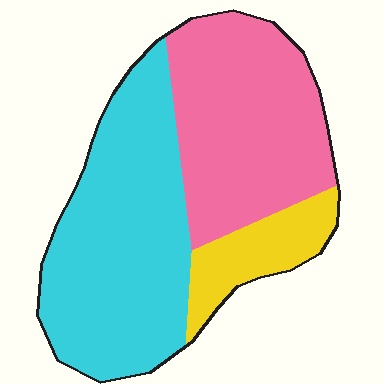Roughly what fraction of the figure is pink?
Pink takes up about two fifths (2/5) of the figure.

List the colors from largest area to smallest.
From largest to smallest: cyan, pink, yellow.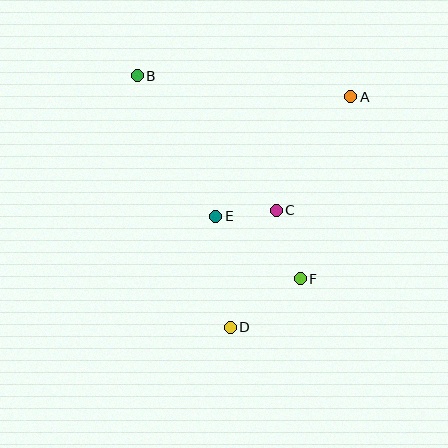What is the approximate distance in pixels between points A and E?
The distance between A and E is approximately 180 pixels.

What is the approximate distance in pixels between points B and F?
The distance between B and F is approximately 260 pixels.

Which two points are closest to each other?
Points C and E are closest to each other.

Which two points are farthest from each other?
Points B and D are farthest from each other.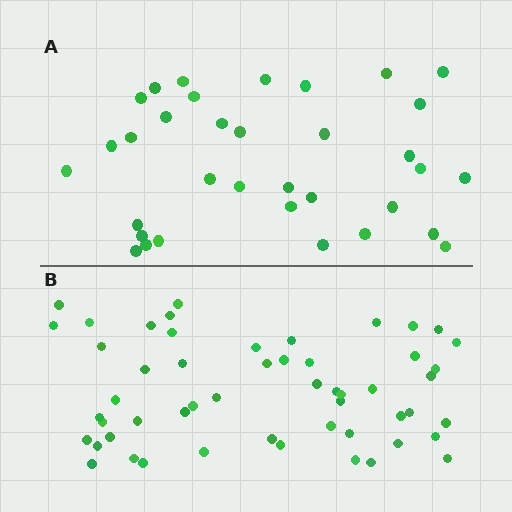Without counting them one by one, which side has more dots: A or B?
Region B (the bottom region) has more dots.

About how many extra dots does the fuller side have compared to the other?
Region B has approximately 20 more dots than region A.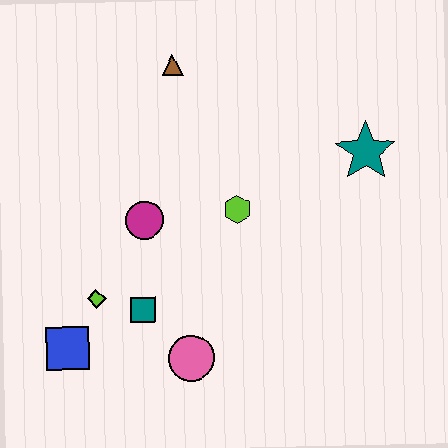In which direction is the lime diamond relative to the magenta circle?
The lime diamond is below the magenta circle.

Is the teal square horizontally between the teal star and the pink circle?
No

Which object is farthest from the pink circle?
The brown triangle is farthest from the pink circle.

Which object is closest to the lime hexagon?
The magenta circle is closest to the lime hexagon.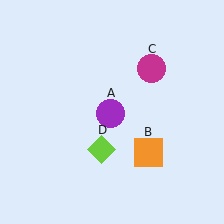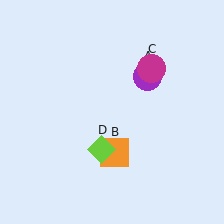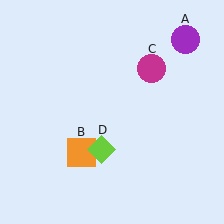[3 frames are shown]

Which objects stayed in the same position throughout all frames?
Magenta circle (object C) and lime diamond (object D) remained stationary.